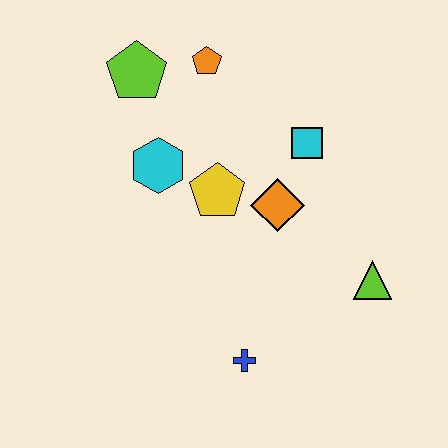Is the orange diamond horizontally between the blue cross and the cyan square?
Yes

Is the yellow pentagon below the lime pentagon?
Yes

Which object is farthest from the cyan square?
The blue cross is farthest from the cyan square.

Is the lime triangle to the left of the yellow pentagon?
No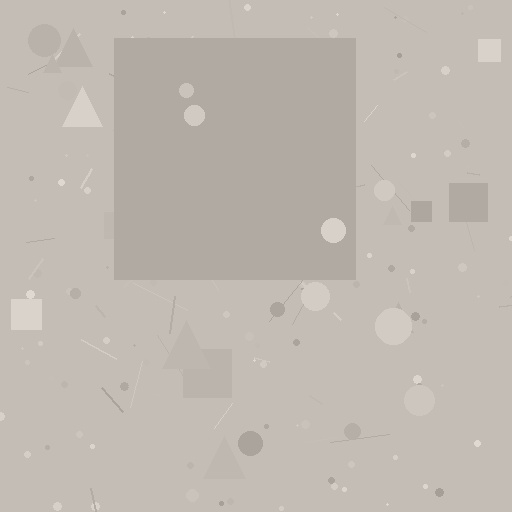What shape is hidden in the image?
A square is hidden in the image.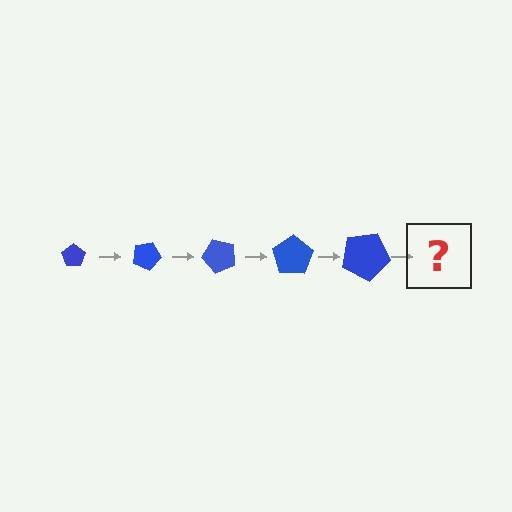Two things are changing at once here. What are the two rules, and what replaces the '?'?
The two rules are that the pentagon grows larger each step and it rotates 25 degrees each step. The '?' should be a pentagon, larger than the previous one and rotated 125 degrees from the start.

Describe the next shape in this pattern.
It should be a pentagon, larger than the previous one and rotated 125 degrees from the start.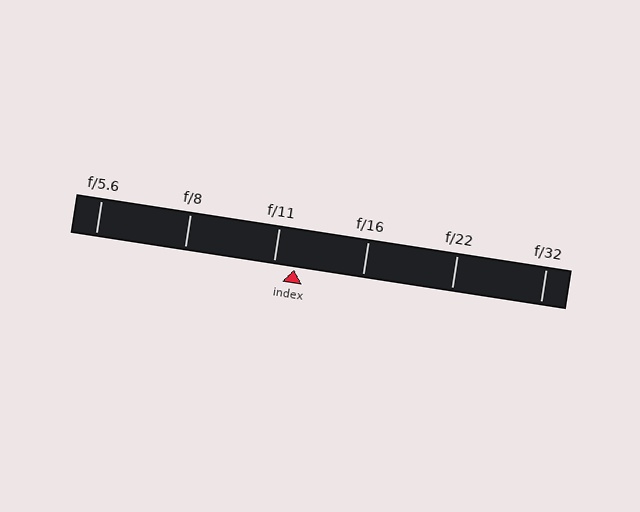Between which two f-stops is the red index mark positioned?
The index mark is between f/11 and f/16.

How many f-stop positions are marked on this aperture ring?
There are 6 f-stop positions marked.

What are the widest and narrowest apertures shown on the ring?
The widest aperture shown is f/5.6 and the narrowest is f/32.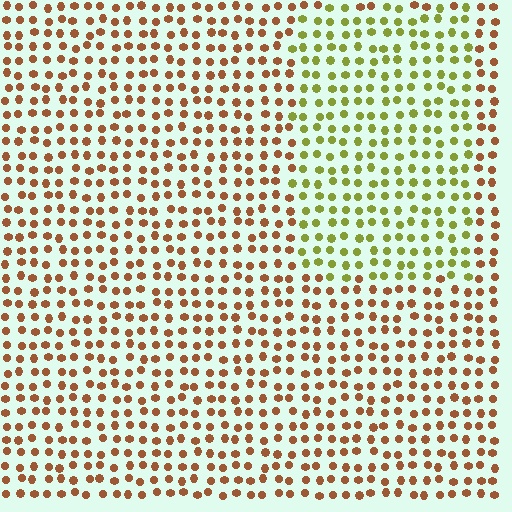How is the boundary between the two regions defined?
The boundary is defined purely by a slight shift in hue (about 54 degrees). Spacing, size, and orientation are identical on both sides.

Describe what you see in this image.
The image is filled with small brown elements in a uniform arrangement. A rectangle-shaped region is visible where the elements are tinted to a slightly different hue, forming a subtle color boundary.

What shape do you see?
I see a rectangle.